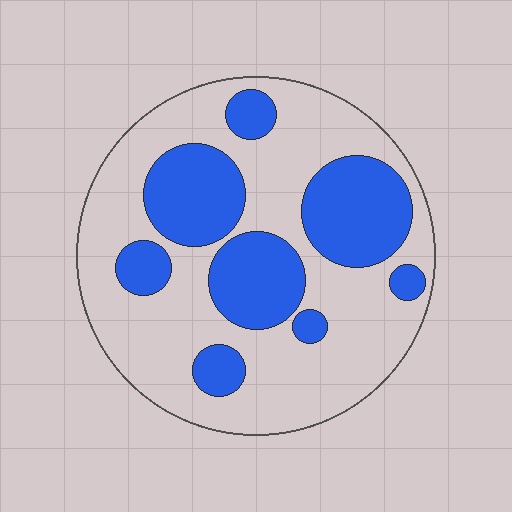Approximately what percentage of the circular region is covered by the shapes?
Approximately 35%.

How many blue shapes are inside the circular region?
8.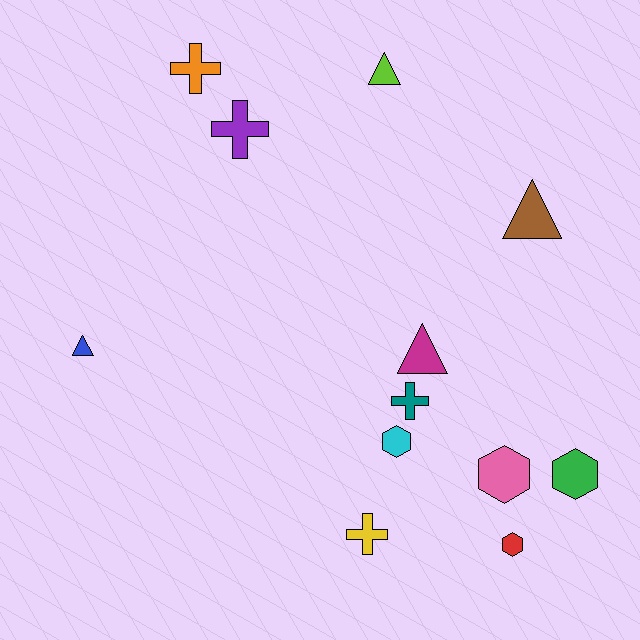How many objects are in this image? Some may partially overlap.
There are 12 objects.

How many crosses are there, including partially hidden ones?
There are 4 crosses.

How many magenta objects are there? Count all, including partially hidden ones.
There is 1 magenta object.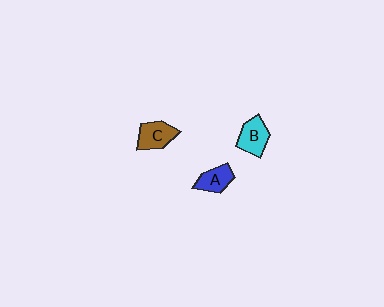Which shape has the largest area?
Shape B (cyan).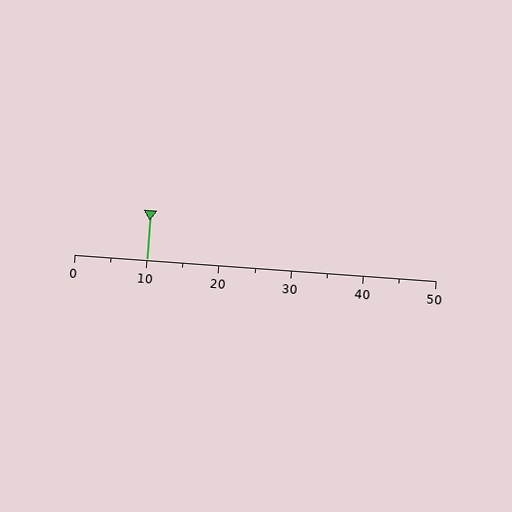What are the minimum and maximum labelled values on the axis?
The axis runs from 0 to 50.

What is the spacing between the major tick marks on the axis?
The major ticks are spaced 10 apart.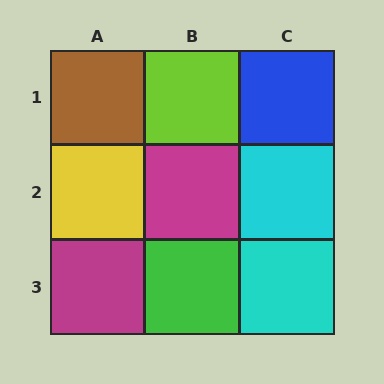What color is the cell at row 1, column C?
Blue.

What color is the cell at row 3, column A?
Magenta.